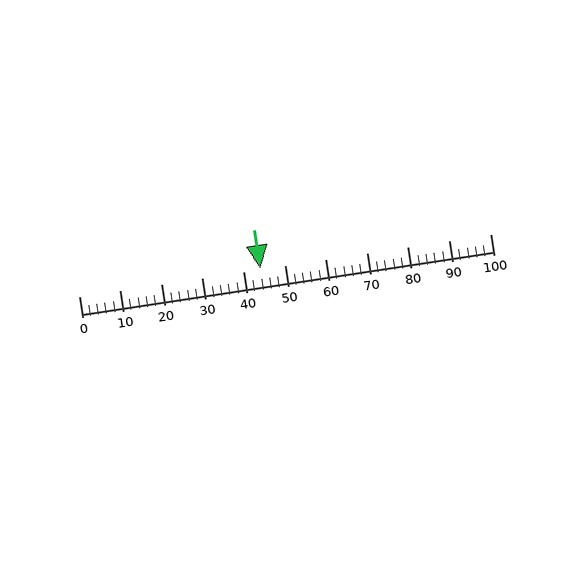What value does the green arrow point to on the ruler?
The green arrow points to approximately 44.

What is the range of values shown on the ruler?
The ruler shows values from 0 to 100.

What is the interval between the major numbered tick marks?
The major tick marks are spaced 10 units apart.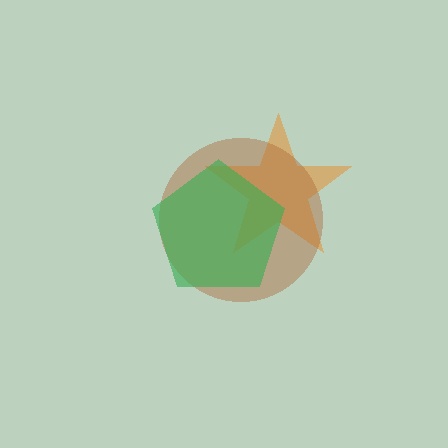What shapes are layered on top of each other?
The layered shapes are: an orange star, a brown circle, a green pentagon.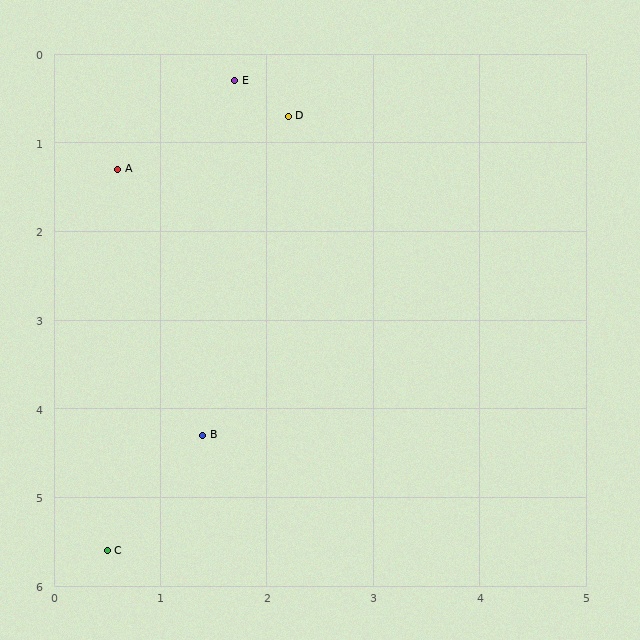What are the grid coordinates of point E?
Point E is at approximately (1.7, 0.3).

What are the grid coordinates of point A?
Point A is at approximately (0.6, 1.3).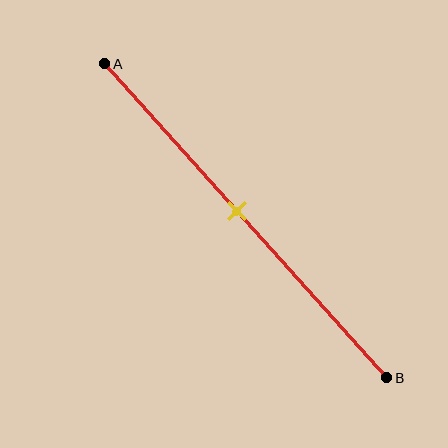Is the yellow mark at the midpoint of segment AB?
No, the mark is at about 45% from A, not at the 50% midpoint.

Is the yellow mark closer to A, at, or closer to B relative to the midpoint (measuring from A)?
The yellow mark is closer to point A than the midpoint of segment AB.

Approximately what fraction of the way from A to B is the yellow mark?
The yellow mark is approximately 45% of the way from A to B.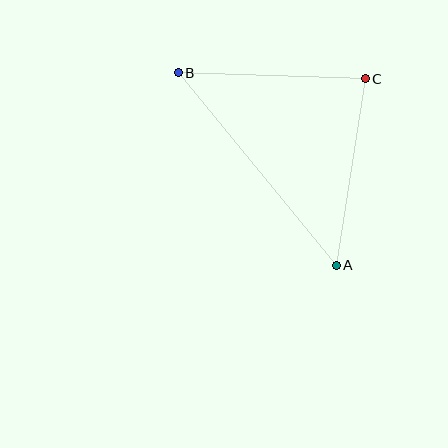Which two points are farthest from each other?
Points A and B are farthest from each other.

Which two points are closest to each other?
Points B and C are closest to each other.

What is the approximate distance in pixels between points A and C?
The distance between A and C is approximately 189 pixels.